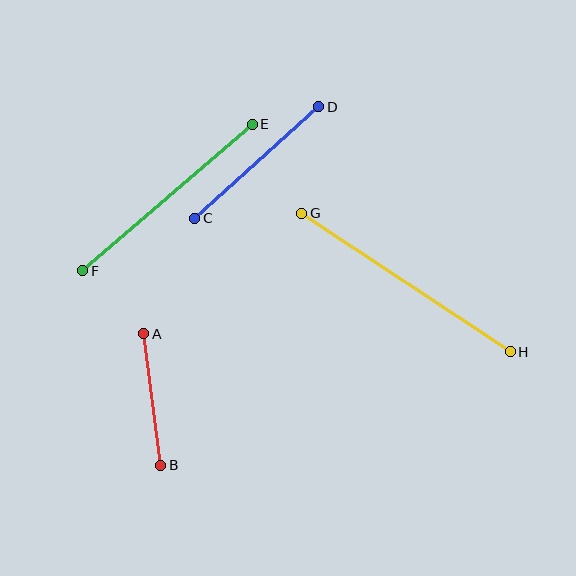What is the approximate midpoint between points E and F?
The midpoint is at approximately (168, 198) pixels.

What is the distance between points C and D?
The distance is approximately 167 pixels.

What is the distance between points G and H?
The distance is approximately 250 pixels.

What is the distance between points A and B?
The distance is approximately 132 pixels.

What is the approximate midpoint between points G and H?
The midpoint is at approximately (406, 282) pixels.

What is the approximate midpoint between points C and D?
The midpoint is at approximately (257, 163) pixels.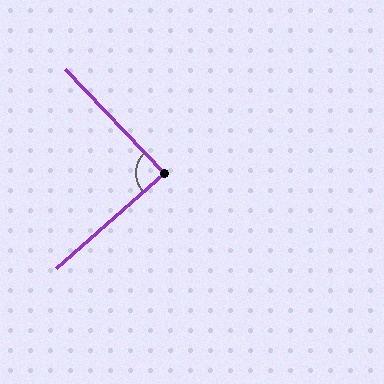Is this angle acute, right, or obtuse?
It is approximately a right angle.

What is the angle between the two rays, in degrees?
Approximately 88 degrees.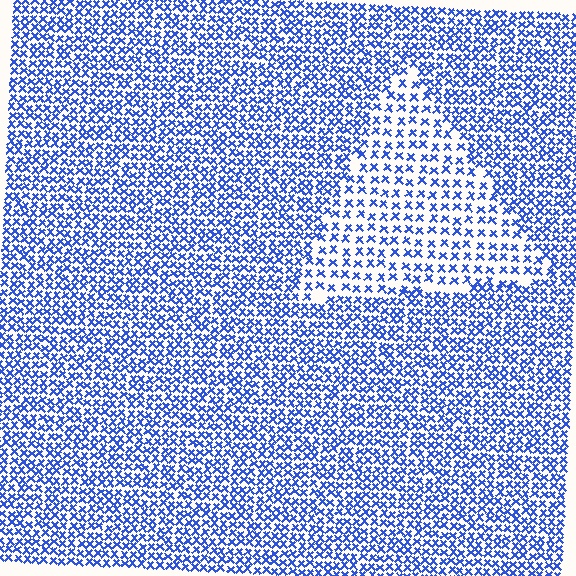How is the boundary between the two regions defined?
The boundary is defined by a change in element density (approximately 1.9x ratio). All elements are the same color, size, and shape.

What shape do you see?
I see a triangle.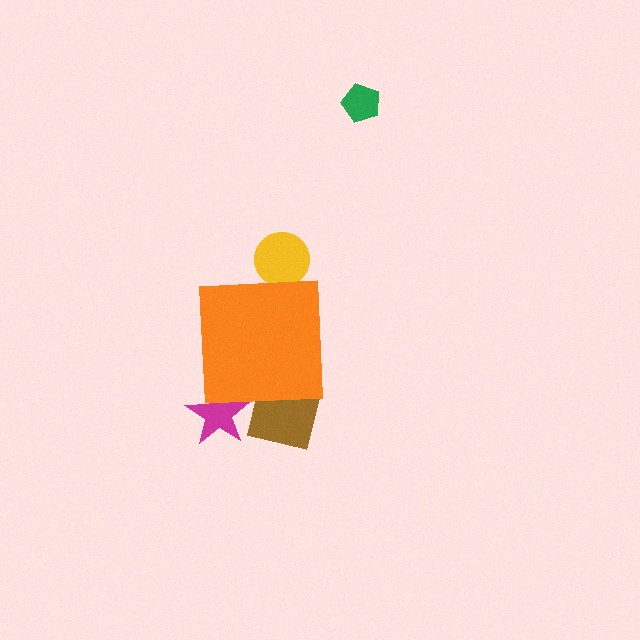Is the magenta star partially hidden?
Yes, the magenta star is partially hidden behind the orange square.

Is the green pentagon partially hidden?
No, the green pentagon is fully visible.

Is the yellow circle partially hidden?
Yes, the yellow circle is partially hidden behind the orange square.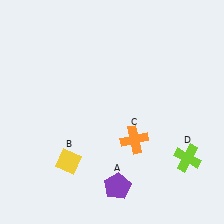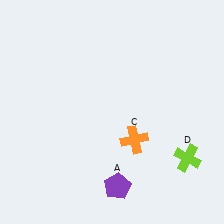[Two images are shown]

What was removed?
The yellow diamond (B) was removed in Image 2.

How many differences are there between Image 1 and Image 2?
There is 1 difference between the two images.